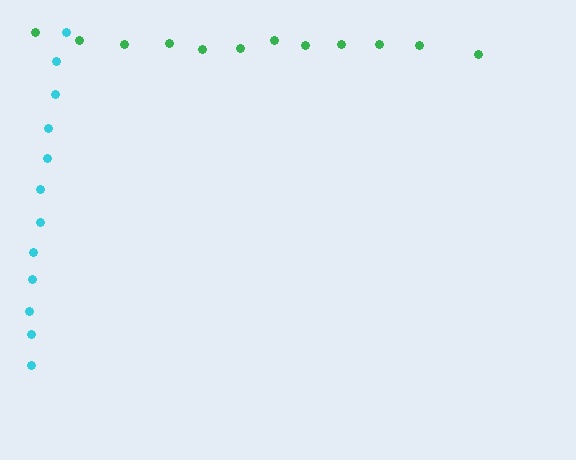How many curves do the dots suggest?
There are 2 distinct paths.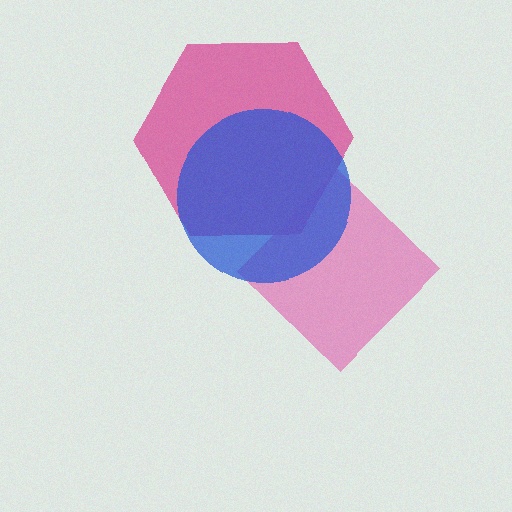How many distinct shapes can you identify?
There are 3 distinct shapes: a magenta hexagon, a pink diamond, a blue circle.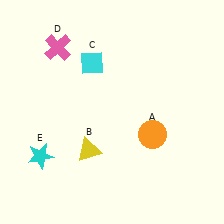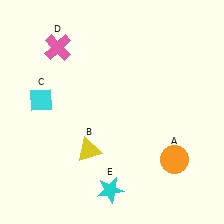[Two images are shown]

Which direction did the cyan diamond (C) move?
The cyan diamond (C) moved left.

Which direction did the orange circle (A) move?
The orange circle (A) moved down.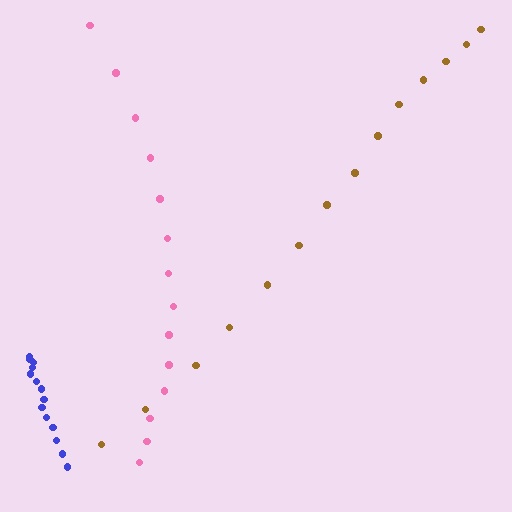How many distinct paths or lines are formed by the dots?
There are 3 distinct paths.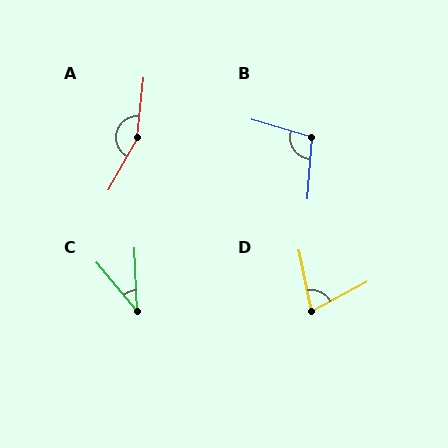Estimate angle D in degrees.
Approximately 74 degrees.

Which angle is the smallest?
C, at approximately 37 degrees.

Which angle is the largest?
A, at approximately 157 degrees.